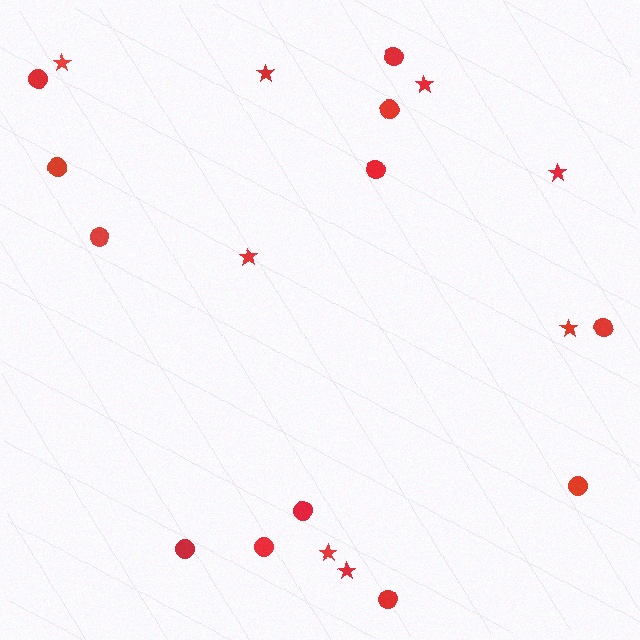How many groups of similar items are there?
There are 2 groups: one group of stars (8) and one group of circles (12).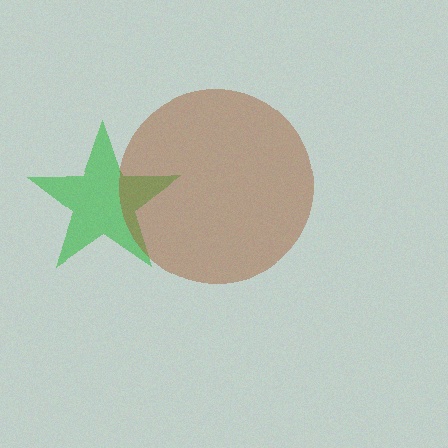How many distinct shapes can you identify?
There are 2 distinct shapes: a green star, a brown circle.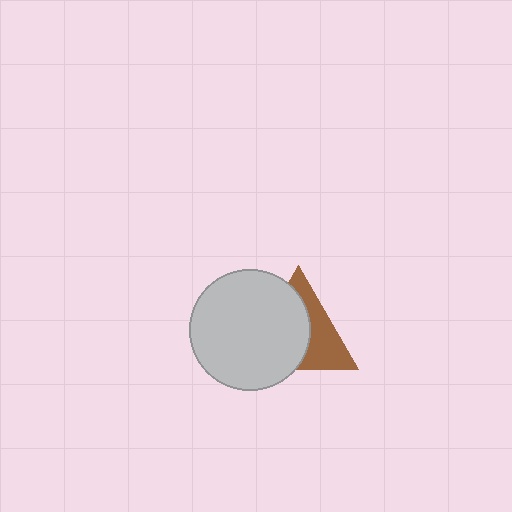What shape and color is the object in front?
The object in front is a light gray circle.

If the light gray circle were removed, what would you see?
You would see the complete brown triangle.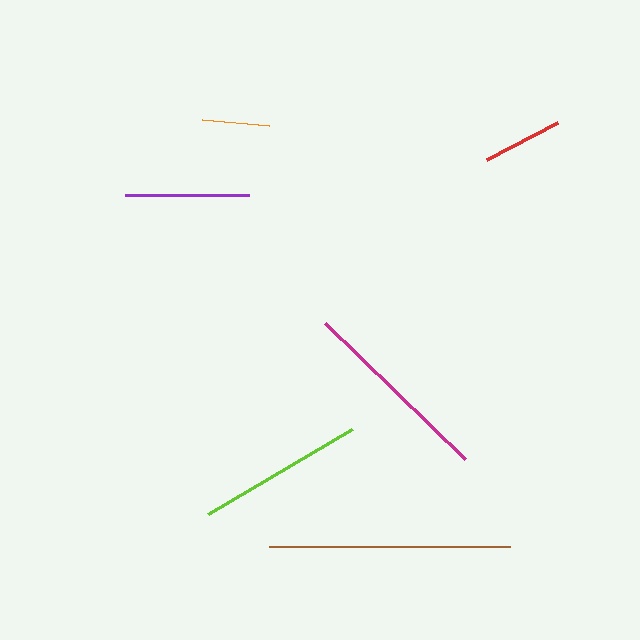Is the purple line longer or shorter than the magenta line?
The magenta line is longer than the purple line.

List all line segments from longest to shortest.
From longest to shortest: brown, magenta, lime, purple, red, orange.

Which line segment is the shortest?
The orange line is the shortest at approximately 68 pixels.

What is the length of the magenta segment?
The magenta segment is approximately 195 pixels long.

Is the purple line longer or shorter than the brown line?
The brown line is longer than the purple line.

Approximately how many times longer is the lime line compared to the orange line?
The lime line is approximately 2.5 times the length of the orange line.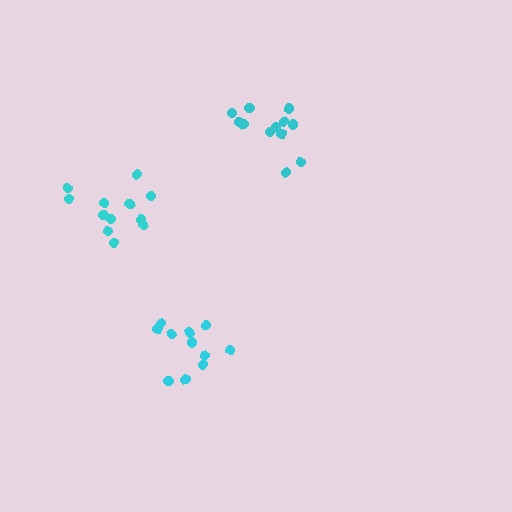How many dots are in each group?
Group 1: 12 dots, Group 2: 11 dots, Group 3: 12 dots (35 total).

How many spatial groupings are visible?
There are 3 spatial groupings.